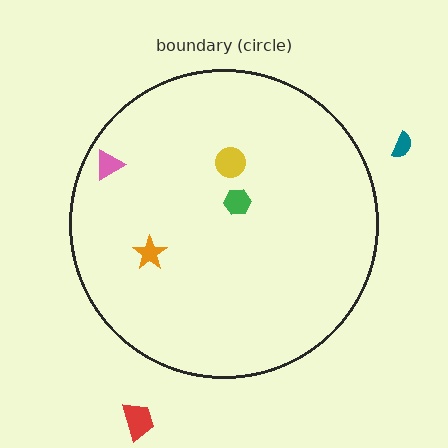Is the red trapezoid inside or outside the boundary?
Outside.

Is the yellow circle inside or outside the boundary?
Inside.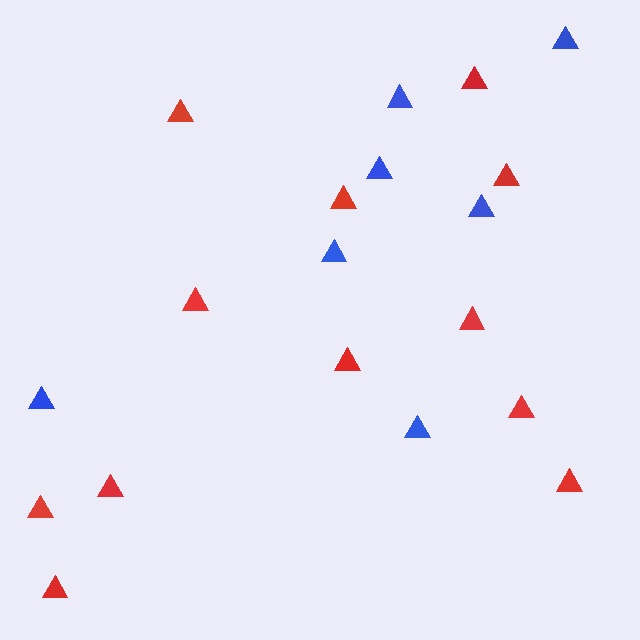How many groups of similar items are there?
There are 2 groups: one group of blue triangles (7) and one group of red triangles (12).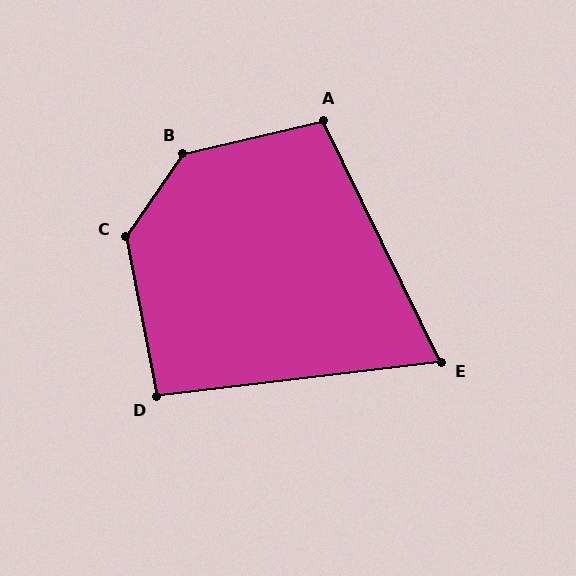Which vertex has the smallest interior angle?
E, at approximately 71 degrees.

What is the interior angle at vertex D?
Approximately 94 degrees (approximately right).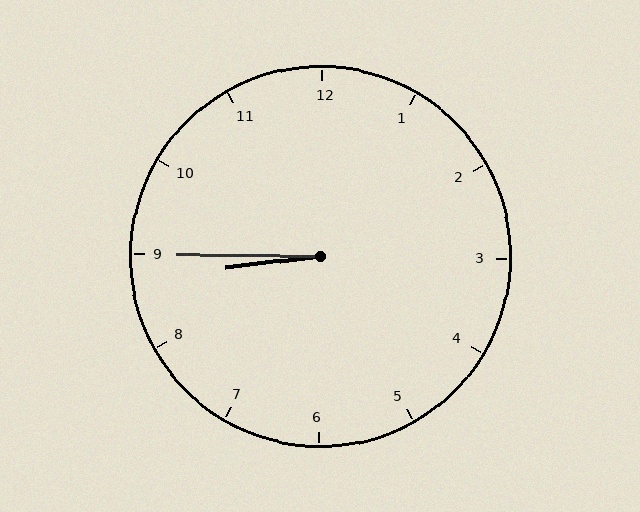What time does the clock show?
8:45.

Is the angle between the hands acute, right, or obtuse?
It is acute.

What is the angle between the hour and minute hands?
Approximately 8 degrees.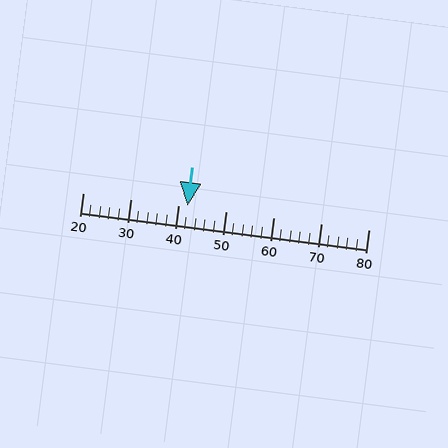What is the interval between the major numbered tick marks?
The major tick marks are spaced 10 units apart.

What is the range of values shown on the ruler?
The ruler shows values from 20 to 80.